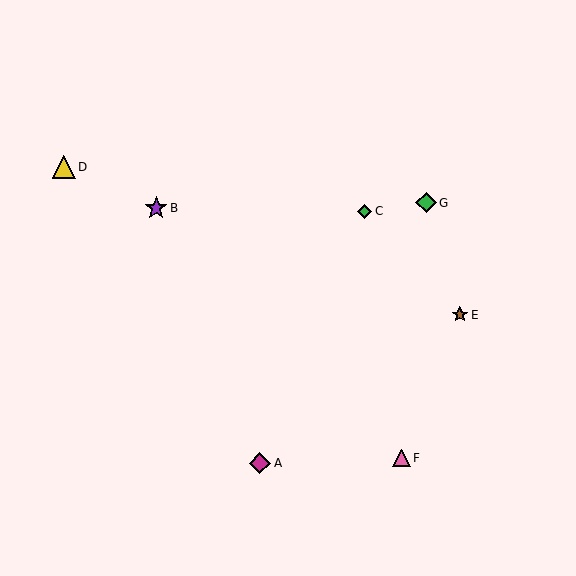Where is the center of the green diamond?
The center of the green diamond is at (365, 211).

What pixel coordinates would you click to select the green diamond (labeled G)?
Click at (426, 203) to select the green diamond G.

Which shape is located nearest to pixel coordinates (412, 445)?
The pink triangle (labeled F) at (401, 458) is nearest to that location.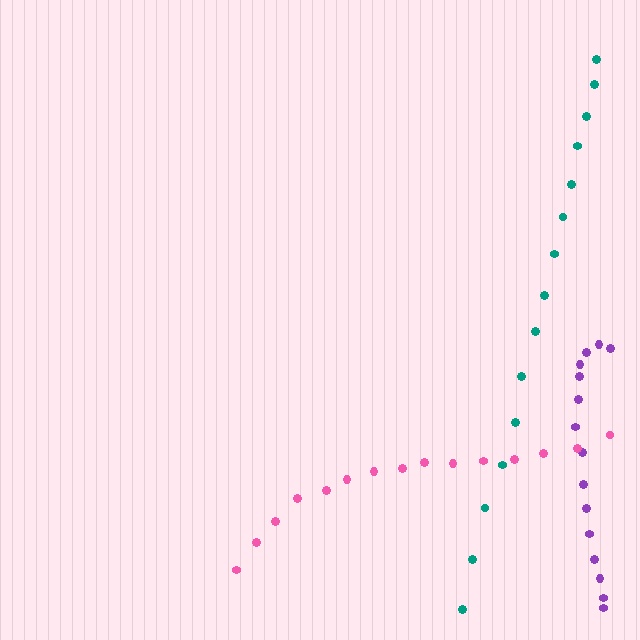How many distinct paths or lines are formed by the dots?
There are 3 distinct paths.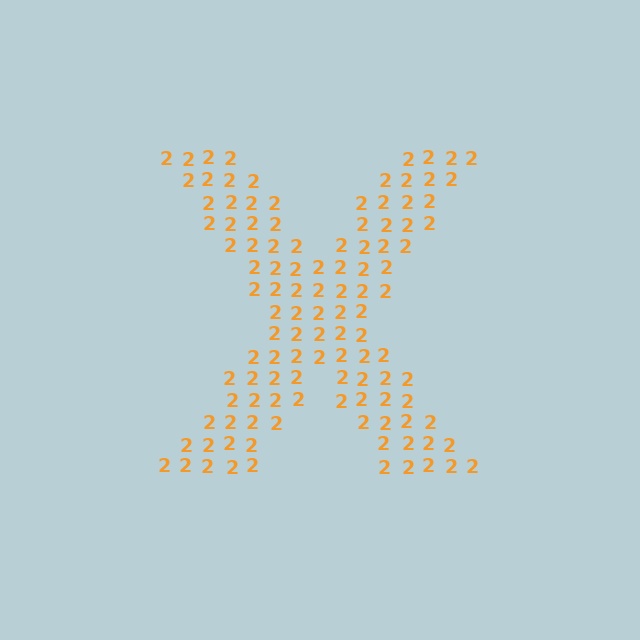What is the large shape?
The large shape is the letter X.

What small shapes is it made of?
It is made of small digit 2's.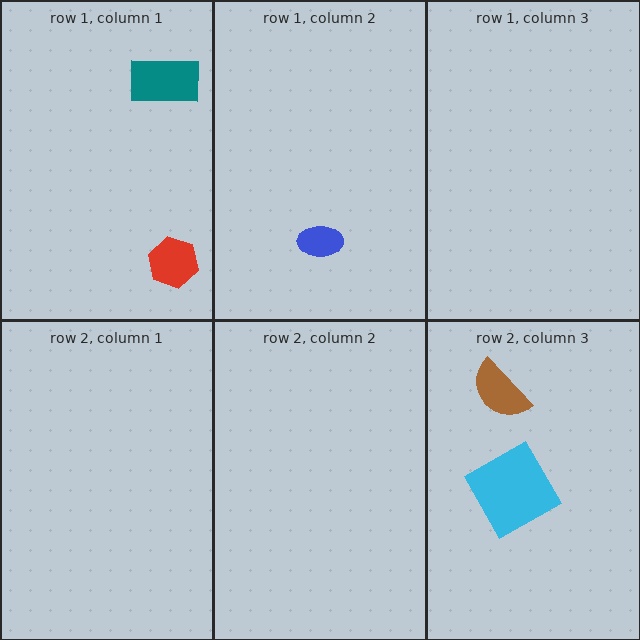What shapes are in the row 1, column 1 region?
The red hexagon, the teal rectangle.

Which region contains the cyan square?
The row 2, column 3 region.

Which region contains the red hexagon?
The row 1, column 1 region.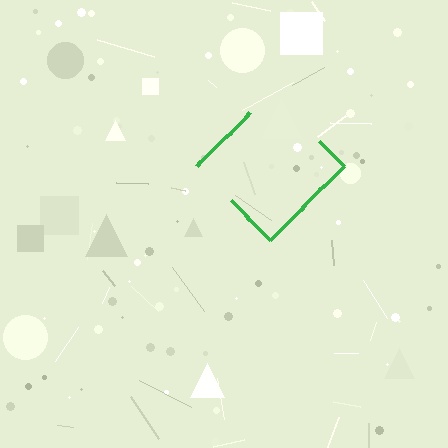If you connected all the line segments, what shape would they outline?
They would outline a diamond.